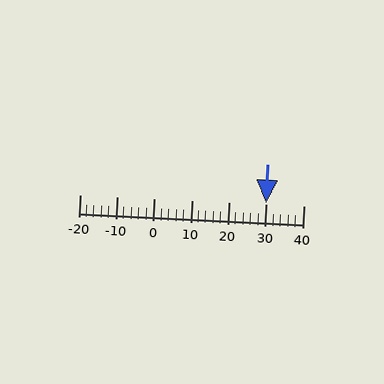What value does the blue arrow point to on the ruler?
The blue arrow points to approximately 30.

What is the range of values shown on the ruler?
The ruler shows values from -20 to 40.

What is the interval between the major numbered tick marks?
The major tick marks are spaced 10 units apart.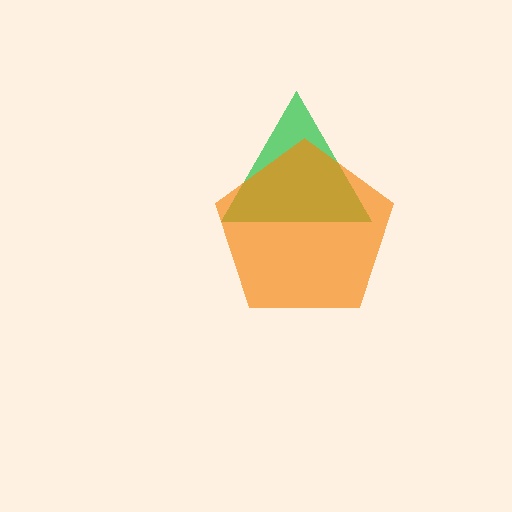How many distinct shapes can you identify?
There are 2 distinct shapes: a green triangle, an orange pentagon.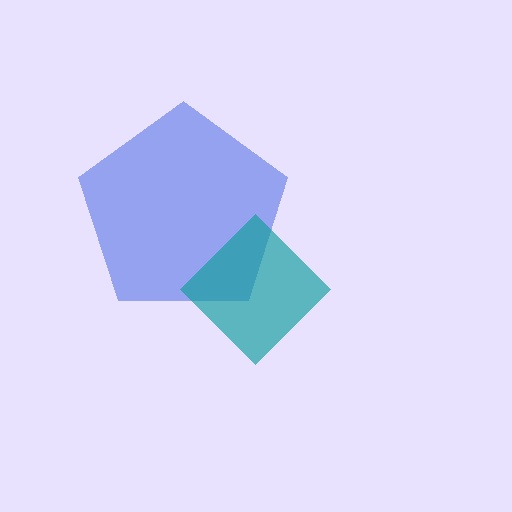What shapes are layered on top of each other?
The layered shapes are: a blue pentagon, a teal diamond.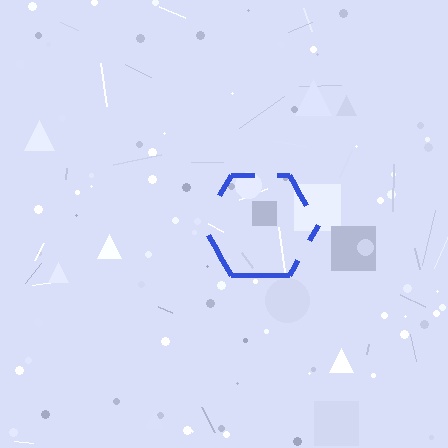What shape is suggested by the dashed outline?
The dashed outline suggests a hexagon.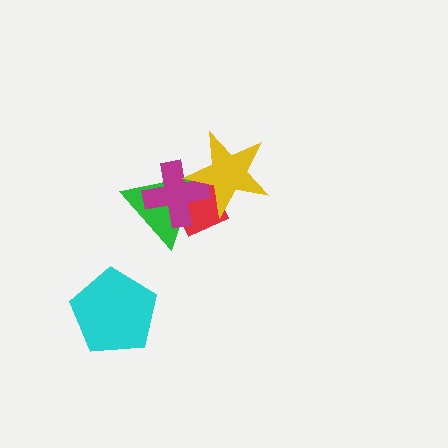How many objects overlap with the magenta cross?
3 objects overlap with the magenta cross.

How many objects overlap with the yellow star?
3 objects overlap with the yellow star.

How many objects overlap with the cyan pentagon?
0 objects overlap with the cyan pentagon.